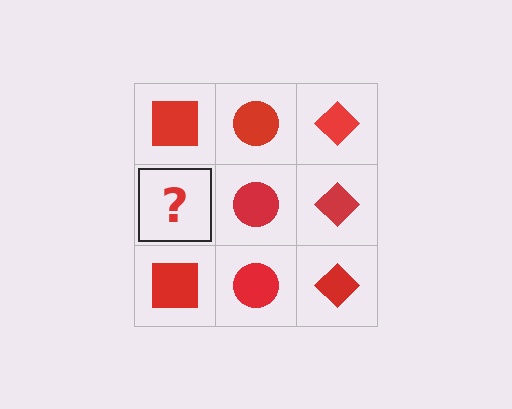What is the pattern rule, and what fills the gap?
The rule is that each column has a consistent shape. The gap should be filled with a red square.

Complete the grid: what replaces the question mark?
The question mark should be replaced with a red square.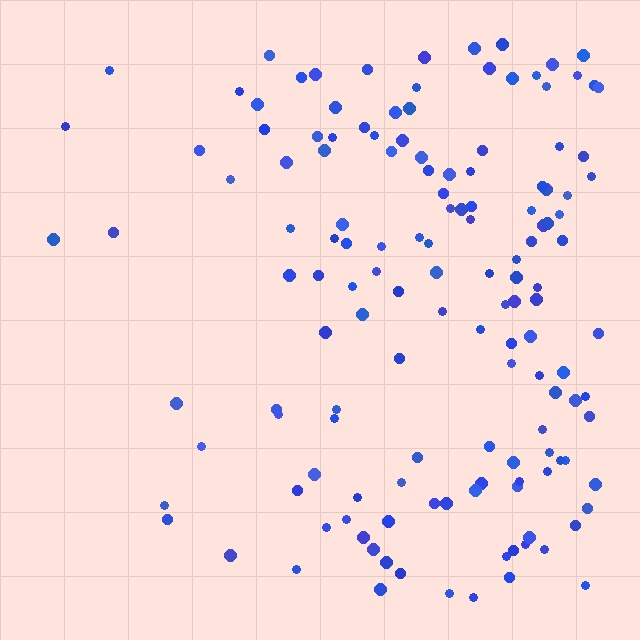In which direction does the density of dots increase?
From left to right, with the right side densest.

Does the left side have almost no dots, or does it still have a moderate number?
Still a moderate number, just noticeably fewer than the right.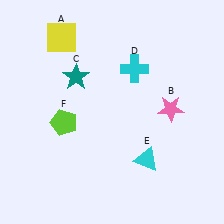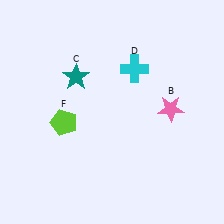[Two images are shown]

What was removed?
The yellow square (A), the cyan triangle (E) were removed in Image 2.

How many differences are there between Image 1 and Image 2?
There are 2 differences between the two images.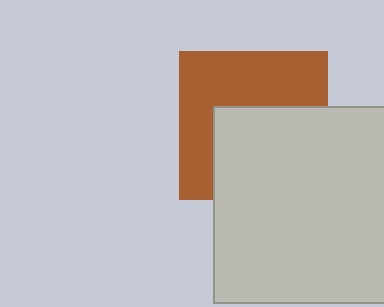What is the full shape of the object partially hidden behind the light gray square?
The partially hidden object is a brown square.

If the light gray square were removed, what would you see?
You would see the complete brown square.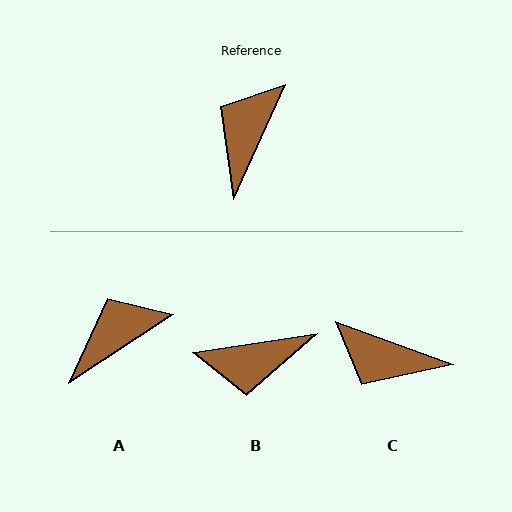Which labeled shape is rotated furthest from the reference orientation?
B, about 123 degrees away.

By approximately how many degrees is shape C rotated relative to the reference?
Approximately 94 degrees counter-clockwise.